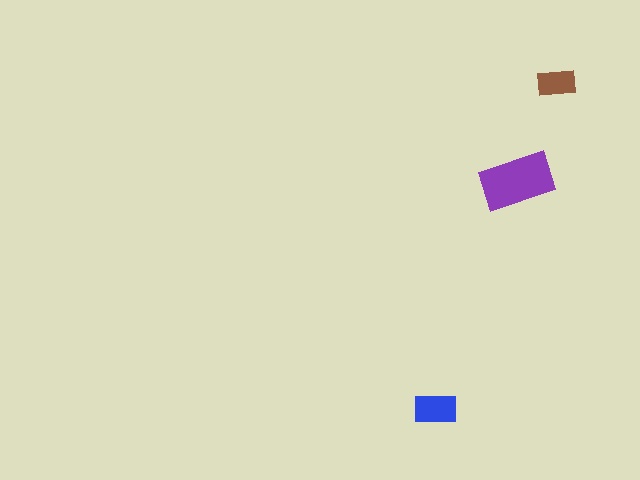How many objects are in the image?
There are 3 objects in the image.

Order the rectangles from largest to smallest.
the purple one, the blue one, the brown one.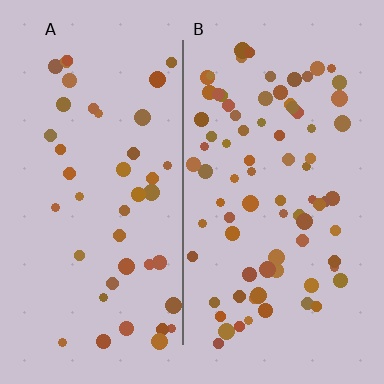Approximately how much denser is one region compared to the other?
Approximately 1.9× — region B over region A.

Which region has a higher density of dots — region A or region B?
B (the right).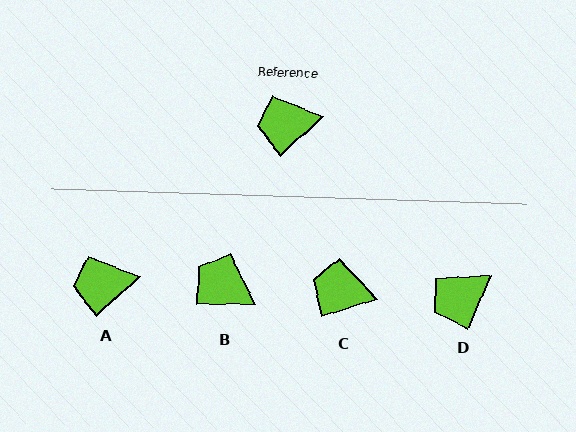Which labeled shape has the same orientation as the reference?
A.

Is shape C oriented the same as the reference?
No, it is off by about 25 degrees.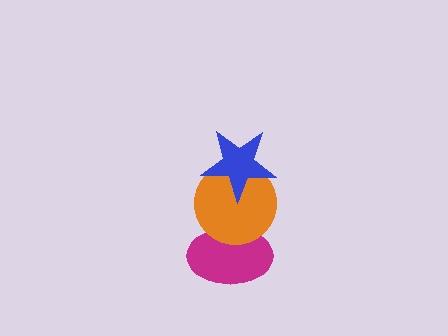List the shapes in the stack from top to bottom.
From top to bottom: the blue star, the orange circle, the magenta ellipse.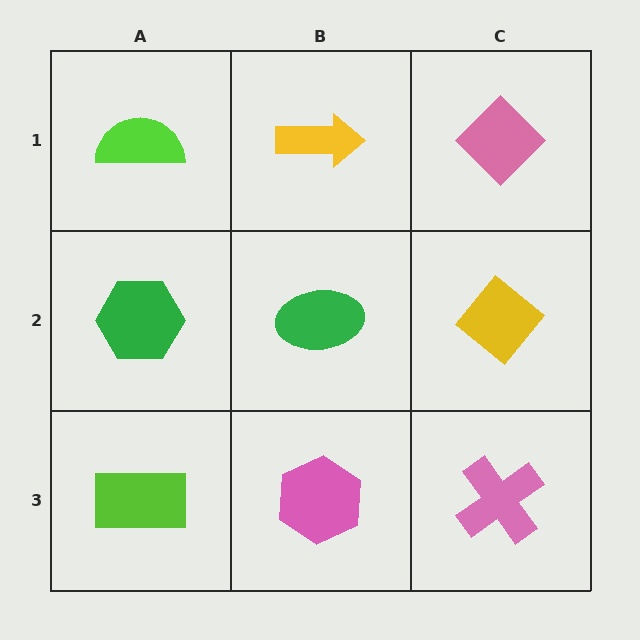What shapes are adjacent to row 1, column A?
A green hexagon (row 2, column A), a yellow arrow (row 1, column B).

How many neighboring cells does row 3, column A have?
2.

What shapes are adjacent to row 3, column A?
A green hexagon (row 2, column A), a pink hexagon (row 3, column B).